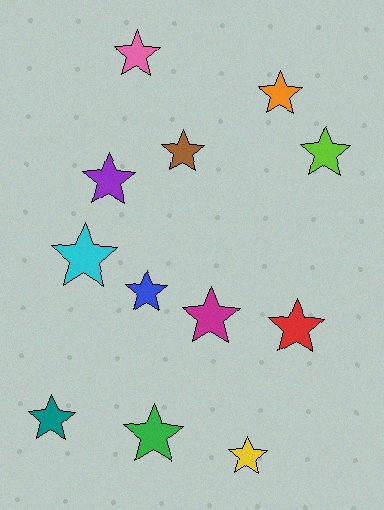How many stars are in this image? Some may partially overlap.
There are 12 stars.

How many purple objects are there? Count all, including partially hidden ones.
There is 1 purple object.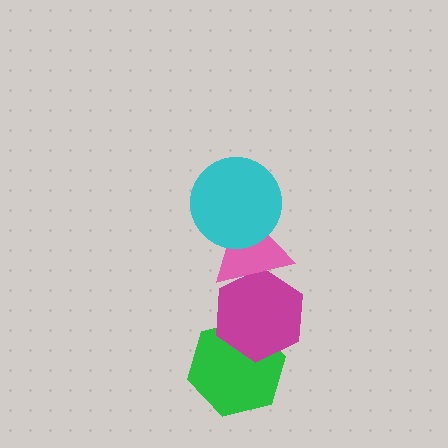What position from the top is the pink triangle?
The pink triangle is 2nd from the top.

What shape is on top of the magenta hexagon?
The pink triangle is on top of the magenta hexagon.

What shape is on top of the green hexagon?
The magenta hexagon is on top of the green hexagon.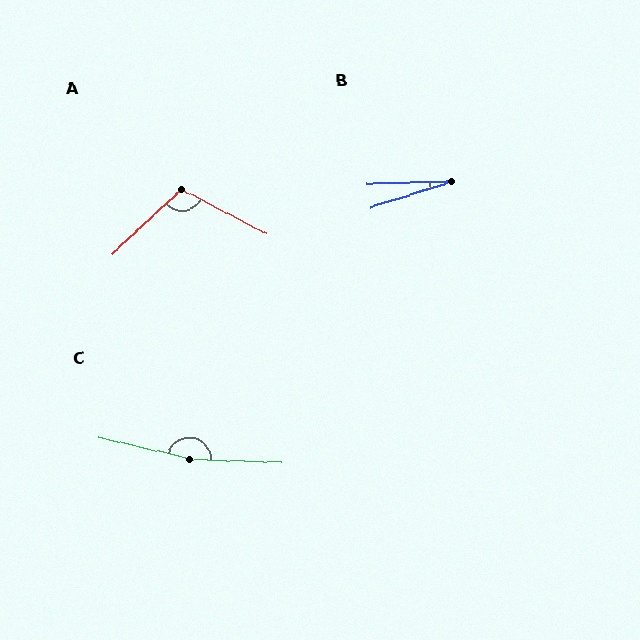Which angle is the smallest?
B, at approximately 17 degrees.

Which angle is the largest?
C, at approximately 169 degrees.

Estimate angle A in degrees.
Approximately 109 degrees.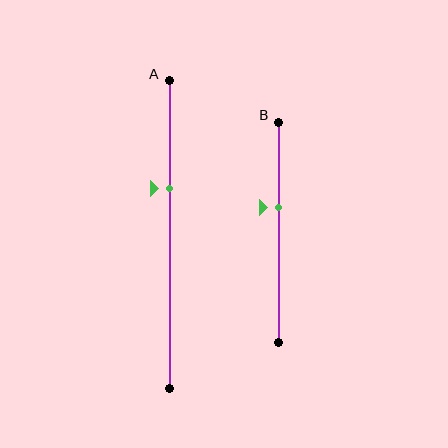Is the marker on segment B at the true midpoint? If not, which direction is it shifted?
No, the marker on segment B is shifted upward by about 11% of the segment length.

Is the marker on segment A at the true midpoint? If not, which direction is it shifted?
No, the marker on segment A is shifted upward by about 15% of the segment length.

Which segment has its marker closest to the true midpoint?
Segment B has its marker closest to the true midpoint.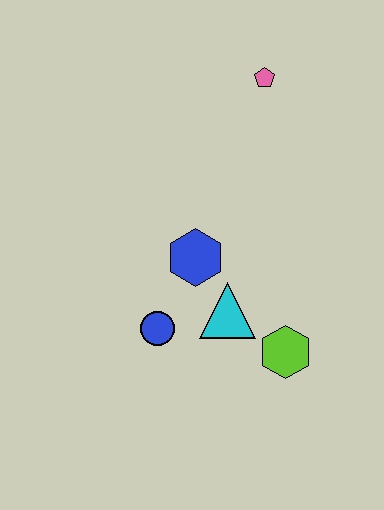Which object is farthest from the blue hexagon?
The pink pentagon is farthest from the blue hexagon.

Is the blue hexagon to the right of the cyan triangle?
No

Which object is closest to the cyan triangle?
The blue hexagon is closest to the cyan triangle.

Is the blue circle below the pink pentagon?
Yes